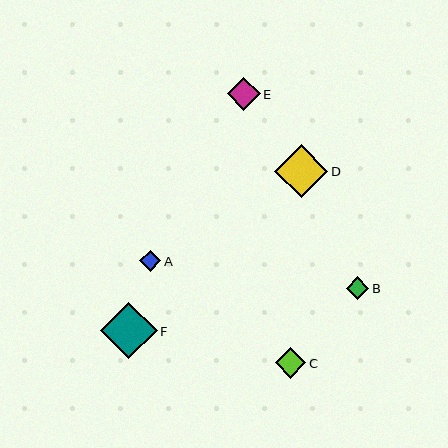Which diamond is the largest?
Diamond F is the largest with a size of approximately 57 pixels.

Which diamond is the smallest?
Diamond A is the smallest with a size of approximately 21 pixels.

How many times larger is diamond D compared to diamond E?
Diamond D is approximately 1.6 times the size of diamond E.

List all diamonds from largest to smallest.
From largest to smallest: F, D, E, C, B, A.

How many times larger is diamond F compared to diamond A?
Diamond F is approximately 2.7 times the size of diamond A.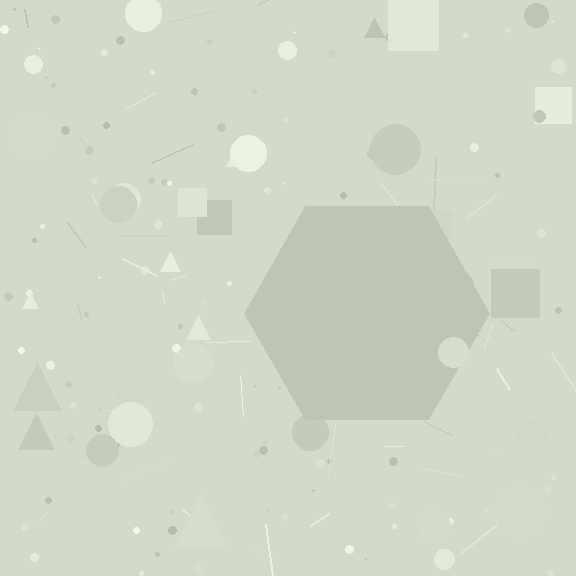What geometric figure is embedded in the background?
A hexagon is embedded in the background.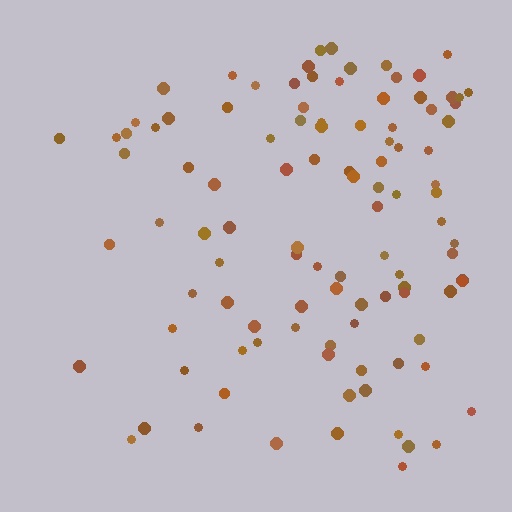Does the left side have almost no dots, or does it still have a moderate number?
Still a moderate number, just noticeably fewer than the right.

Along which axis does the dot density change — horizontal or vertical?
Horizontal.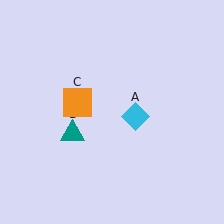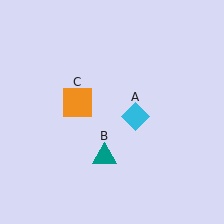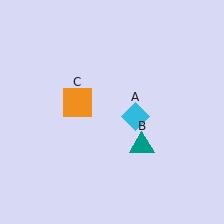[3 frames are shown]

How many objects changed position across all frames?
1 object changed position: teal triangle (object B).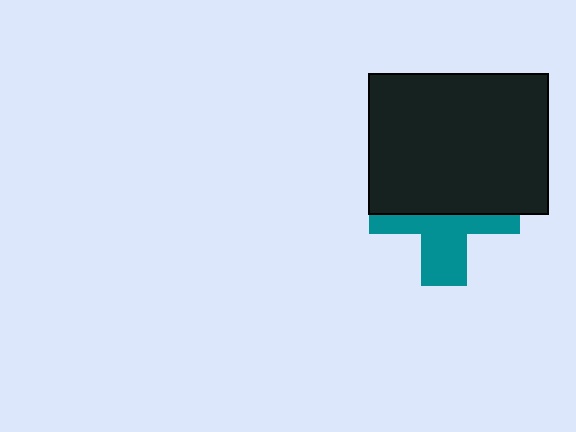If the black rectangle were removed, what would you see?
You would see the complete teal cross.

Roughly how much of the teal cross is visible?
A small part of it is visible (roughly 44%).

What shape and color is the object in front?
The object in front is a black rectangle.